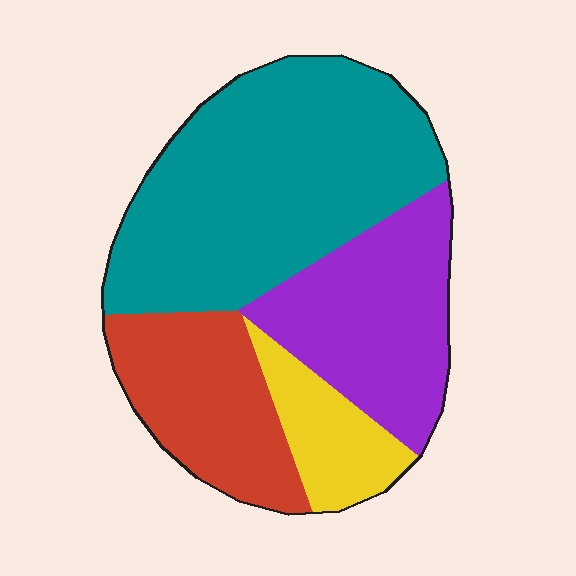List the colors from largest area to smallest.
From largest to smallest: teal, purple, red, yellow.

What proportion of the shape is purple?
Purple takes up less than a quarter of the shape.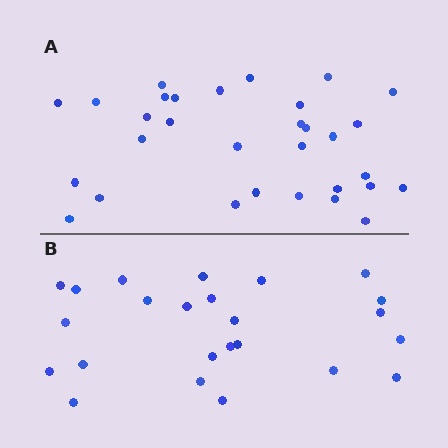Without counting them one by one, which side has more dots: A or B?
Region A (the top region) has more dots.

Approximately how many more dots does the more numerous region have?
Region A has roughly 8 or so more dots than region B.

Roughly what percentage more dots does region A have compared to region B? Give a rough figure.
About 30% more.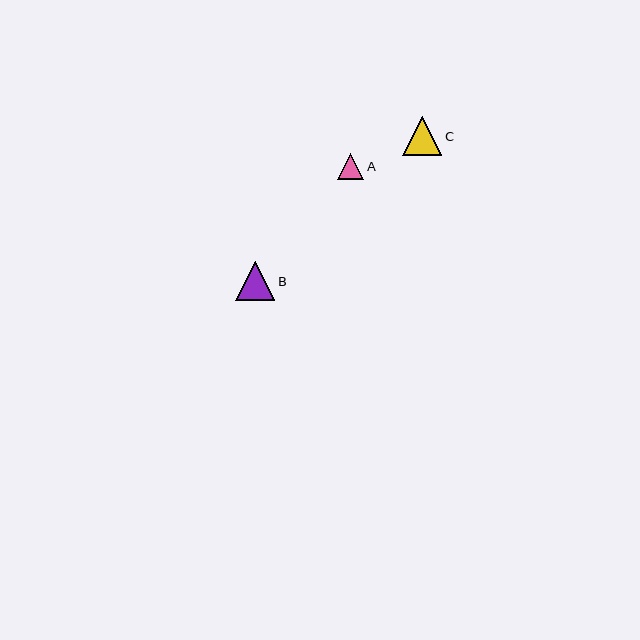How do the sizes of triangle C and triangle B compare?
Triangle C and triangle B are approximately the same size.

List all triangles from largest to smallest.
From largest to smallest: C, B, A.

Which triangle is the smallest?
Triangle A is the smallest with a size of approximately 27 pixels.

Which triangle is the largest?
Triangle C is the largest with a size of approximately 39 pixels.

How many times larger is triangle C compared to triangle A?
Triangle C is approximately 1.5 times the size of triangle A.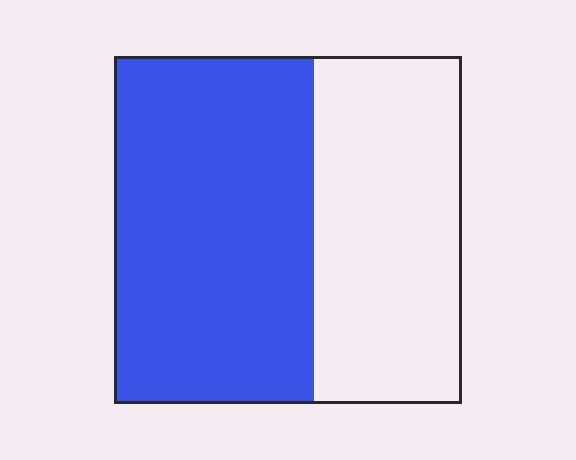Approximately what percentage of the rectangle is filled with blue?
Approximately 55%.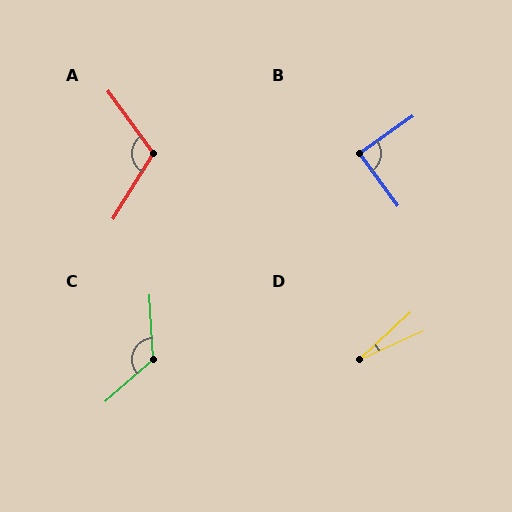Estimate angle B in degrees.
Approximately 89 degrees.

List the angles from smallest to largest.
D (19°), B (89°), A (112°), C (128°).